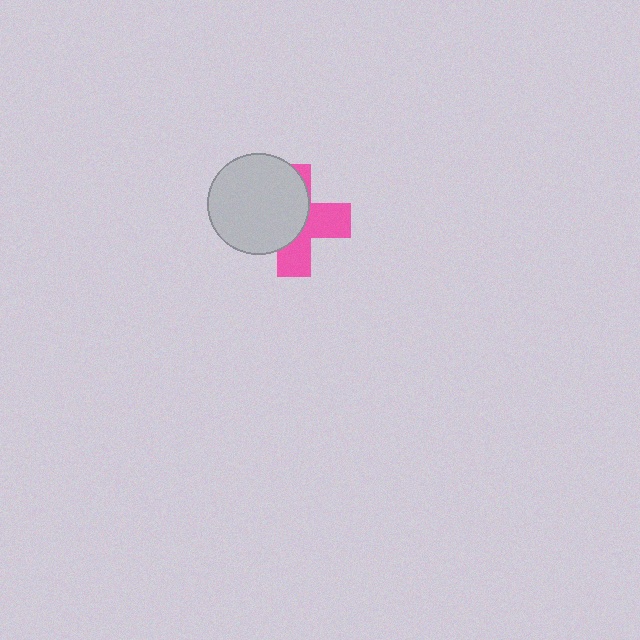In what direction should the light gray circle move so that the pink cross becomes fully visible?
The light gray circle should move left. That is the shortest direction to clear the overlap and leave the pink cross fully visible.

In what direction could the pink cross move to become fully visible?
The pink cross could move right. That would shift it out from behind the light gray circle entirely.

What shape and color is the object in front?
The object in front is a light gray circle.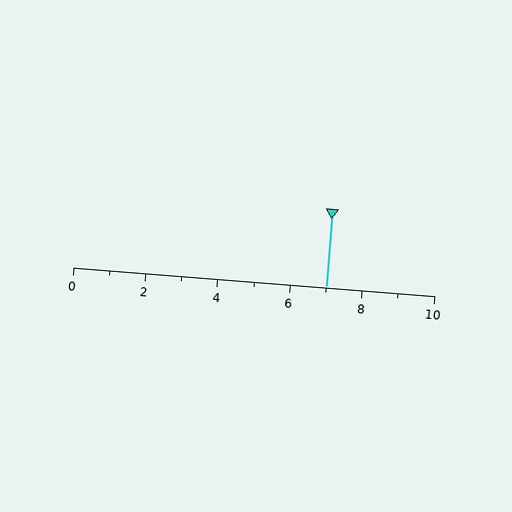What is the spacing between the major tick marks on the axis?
The major ticks are spaced 2 apart.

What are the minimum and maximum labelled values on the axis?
The axis runs from 0 to 10.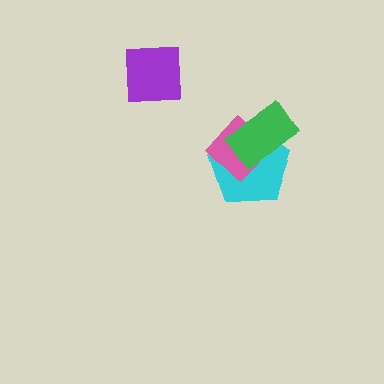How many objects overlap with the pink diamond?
2 objects overlap with the pink diamond.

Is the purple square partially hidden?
No, no other shape covers it.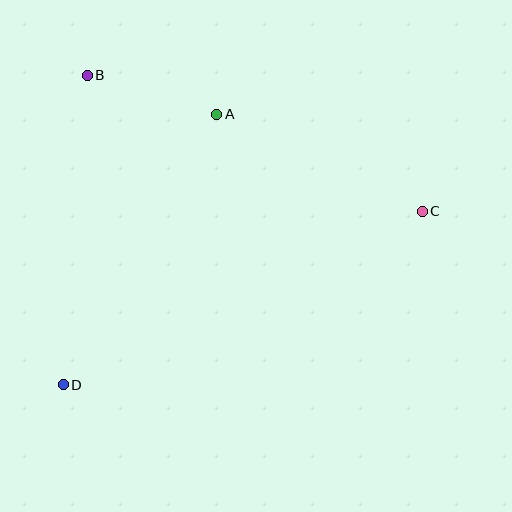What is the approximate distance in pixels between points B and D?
The distance between B and D is approximately 311 pixels.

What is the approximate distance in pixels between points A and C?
The distance between A and C is approximately 227 pixels.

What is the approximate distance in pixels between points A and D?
The distance between A and D is approximately 311 pixels.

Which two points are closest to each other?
Points A and B are closest to each other.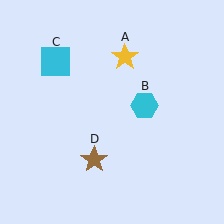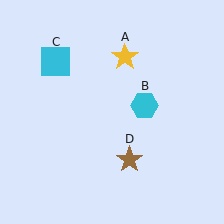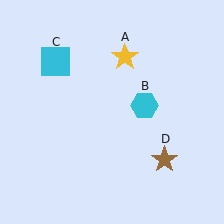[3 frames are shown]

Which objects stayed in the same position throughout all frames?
Yellow star (object A) and cyan hexagon (object B) and cyan square (object C) remained stationary.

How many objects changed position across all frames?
1 object changed position: brown star (object D).